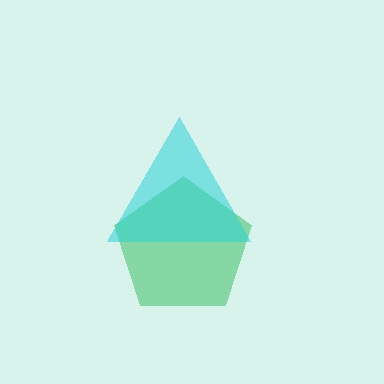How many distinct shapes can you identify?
There are 2 distinct shapes: a green pentagon, a cyan triangle.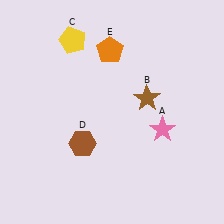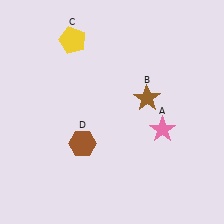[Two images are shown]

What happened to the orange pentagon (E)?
The orange pentagon (E) was removed in Image 2. It was in the top-left area of Image 1.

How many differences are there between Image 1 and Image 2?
There is 1 difference between the two images.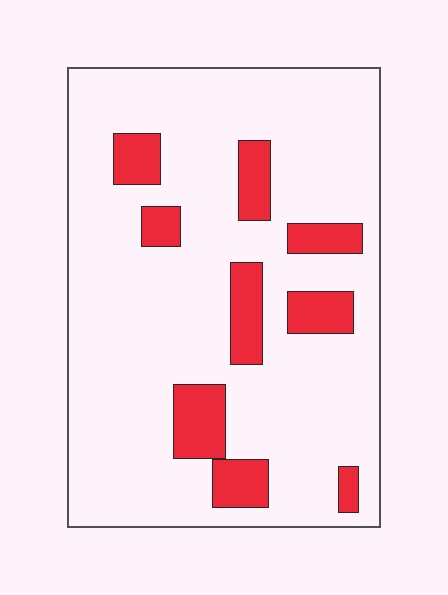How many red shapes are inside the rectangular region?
9.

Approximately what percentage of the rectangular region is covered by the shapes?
Approximately 15%.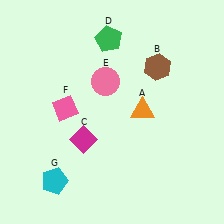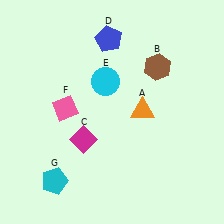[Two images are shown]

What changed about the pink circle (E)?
In Image 1, E is pink. In Image 2, it changed to cyan.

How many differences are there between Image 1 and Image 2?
There are 2 differences between the two images.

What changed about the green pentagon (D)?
In Image 1, D is green. In Image 2, it changed to blue.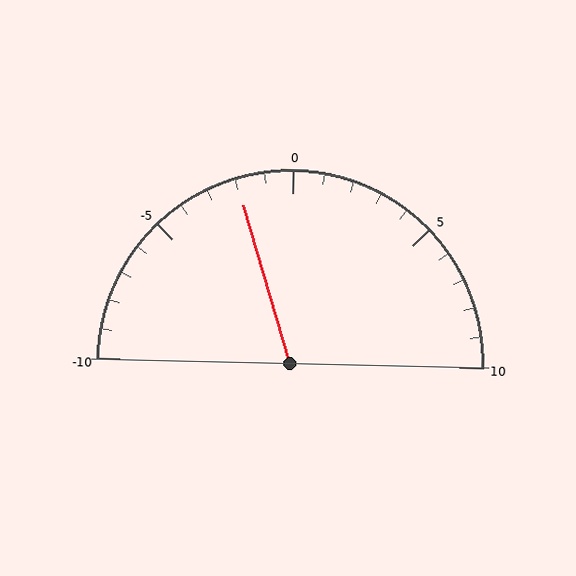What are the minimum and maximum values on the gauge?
The gauge ranges from -10 to 10.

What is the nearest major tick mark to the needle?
The nearest major tick mark is 0.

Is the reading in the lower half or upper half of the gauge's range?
The reading is in the lower half of the range (-10 to 10).